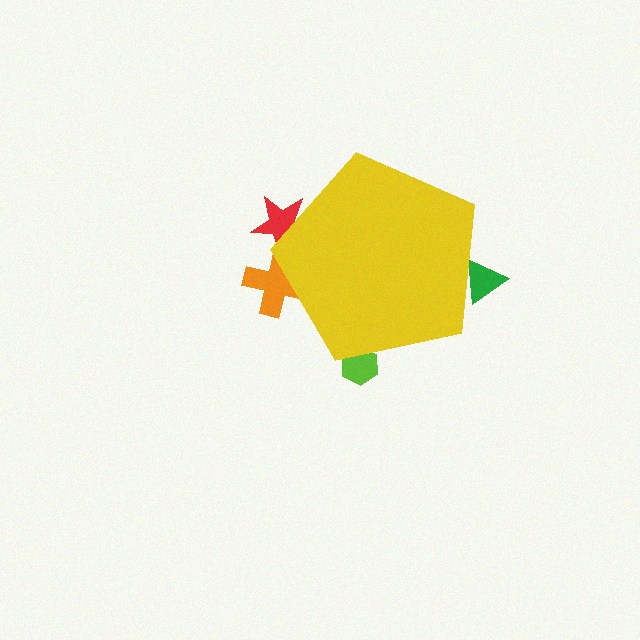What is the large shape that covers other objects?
A yellow pentagon.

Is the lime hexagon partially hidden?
Yes, the lime hexagon is partially hidden behind the yellow pentagon.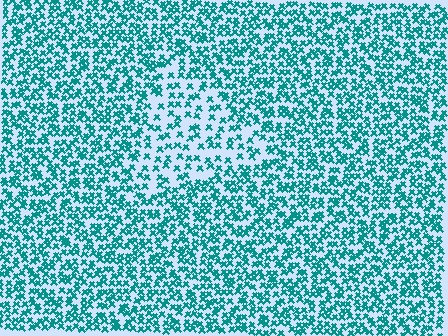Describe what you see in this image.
The image contains small teal elements arranged at two different densities. A triangle-shaped region is visible where the elements are less densely packed than the surrounding area.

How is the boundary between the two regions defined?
The boundary is defined by a change in element density (approximately 1.9x ratio). All elements are the same color, size, and shape.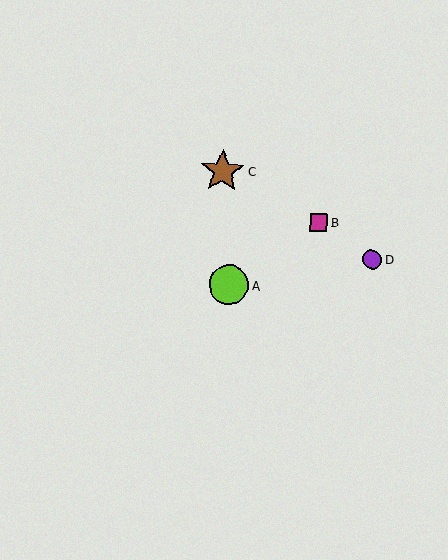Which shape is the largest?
The brown star (labeled C) is the largest.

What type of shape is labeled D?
Shape D is a purple circle.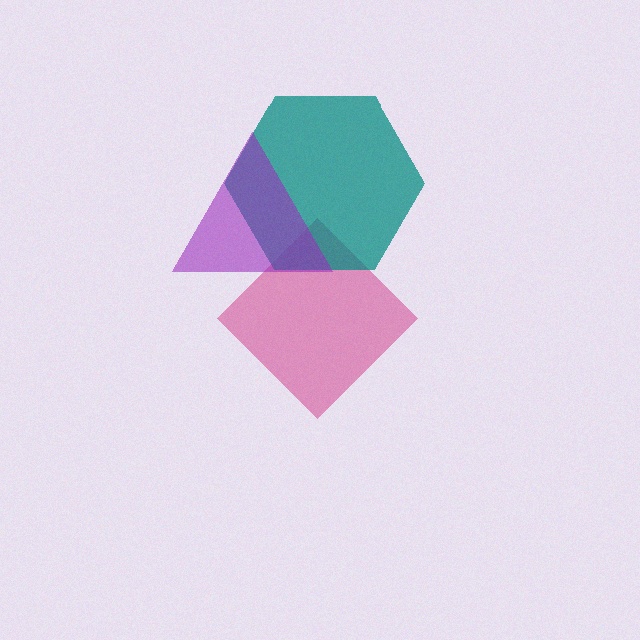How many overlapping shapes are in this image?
There are 3 overlapping shapes in the image.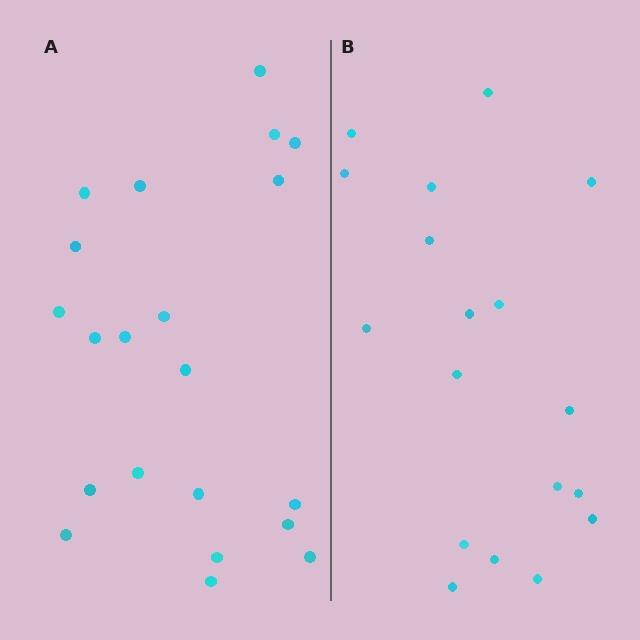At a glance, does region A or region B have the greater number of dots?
Region A (the left region) has more dots.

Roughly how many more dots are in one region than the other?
Region A has just a few more — roughly 2 or 3 more dots than region B.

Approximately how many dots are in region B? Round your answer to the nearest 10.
About 20 dots. (The exact count is 18, which rounds to 20.)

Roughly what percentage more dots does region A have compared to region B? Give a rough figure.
About 15% more.